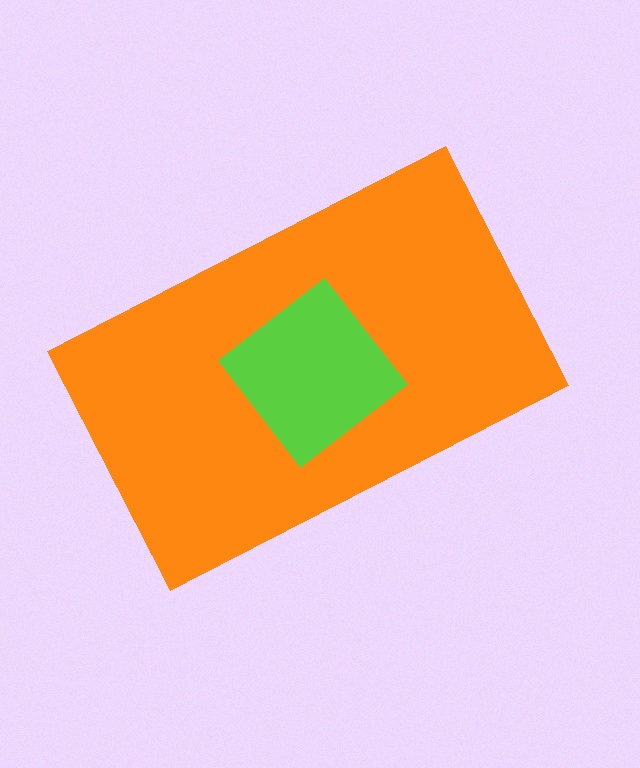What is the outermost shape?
The orange rectangle.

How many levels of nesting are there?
2.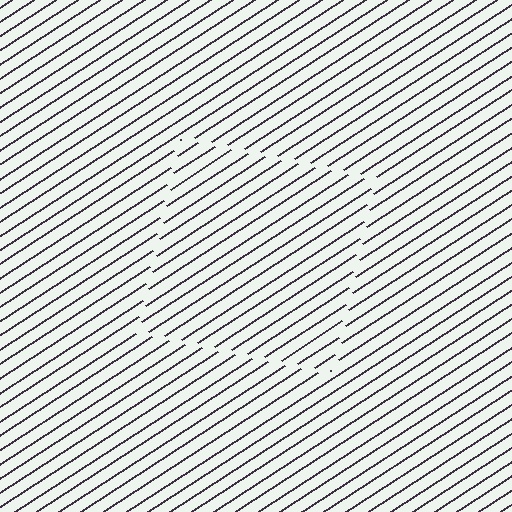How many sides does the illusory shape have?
4 sides — the line-ends trace a square.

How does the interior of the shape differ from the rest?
The interior of the shape contains the same grating, shifted by half a period — the contour is defined by the phase discontinuity where line-ends from the inner and outer gratings abut.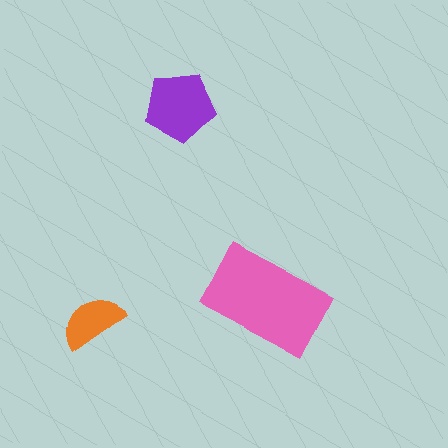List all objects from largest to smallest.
The pink rectangle, the purple pentagon, the orange semicircle.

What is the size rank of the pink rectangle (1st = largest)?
1st.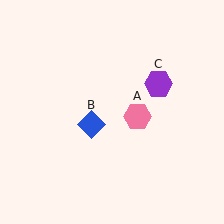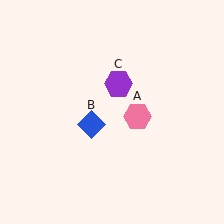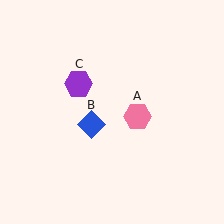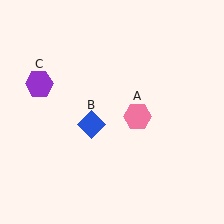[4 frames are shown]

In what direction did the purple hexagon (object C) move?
The purple hexagon (object C) moved left.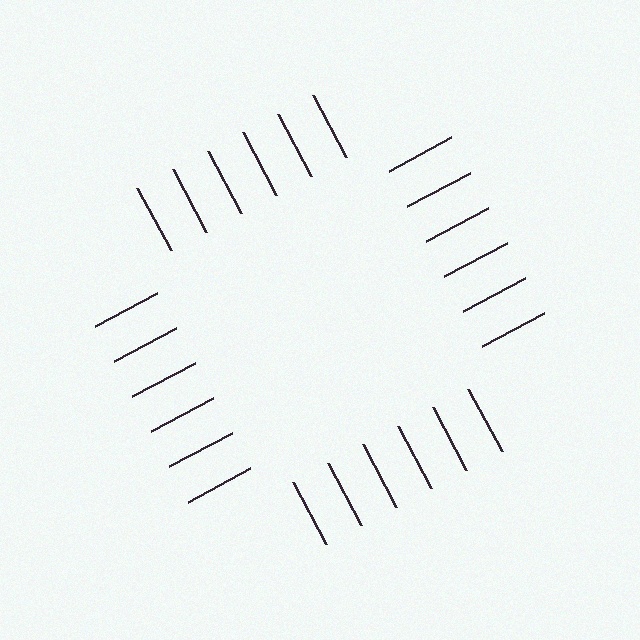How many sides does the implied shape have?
4 sides — the line-ends trace a square.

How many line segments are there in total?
24 — 6 along each of the 4 edges.